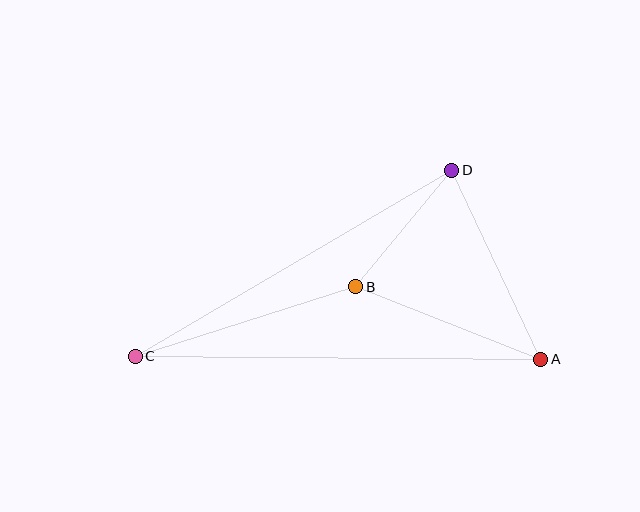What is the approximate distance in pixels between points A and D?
The distance between A and D is approximately 209 pixels.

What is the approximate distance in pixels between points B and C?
The distance between B and C is approximately 231 pixels.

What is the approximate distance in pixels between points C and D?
The distance between C and D is approximately 367 pixels.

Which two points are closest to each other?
Points B and D are closest to each other.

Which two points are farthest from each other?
Points A and C are farthest from each other.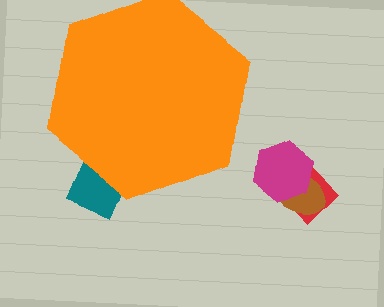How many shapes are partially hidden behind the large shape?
1 shape is partially hidden.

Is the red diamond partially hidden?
No, the red diamond is fully visible.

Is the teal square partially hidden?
Yes, the teal square is partially hidden behind the orange hexagon.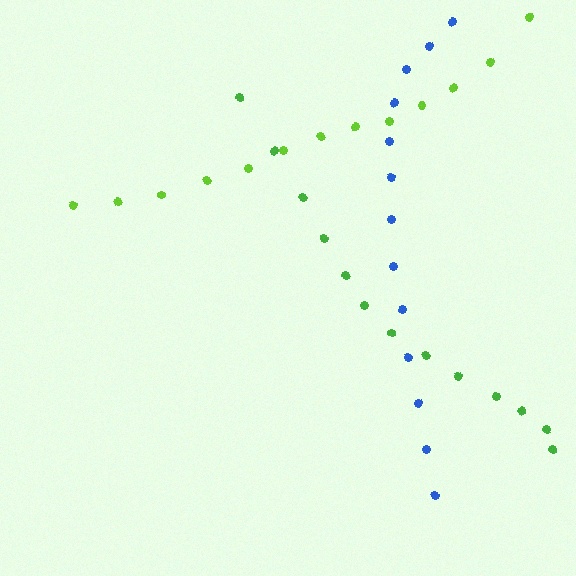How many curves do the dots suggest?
There are 3 distinct paths.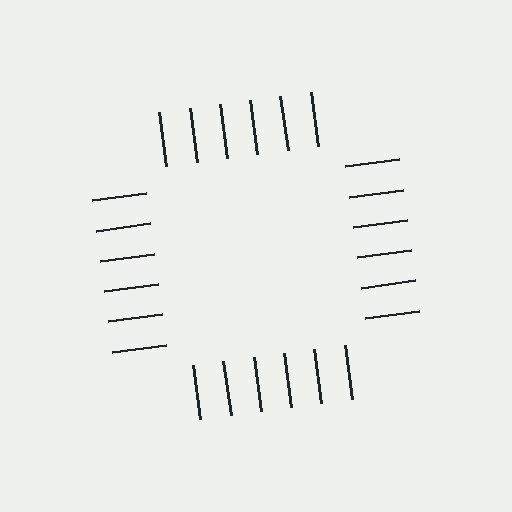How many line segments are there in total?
24 — 6 along each of the 4 edges.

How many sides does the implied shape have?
4 sides — the line-ends trace a square.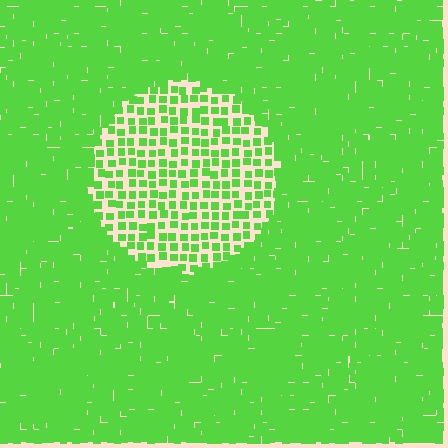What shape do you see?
I see a circle.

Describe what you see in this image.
The image contains small lime elements arranged at two different densities. A circle-shaped region is visible where the elements are less densely packed than the surrounding area.